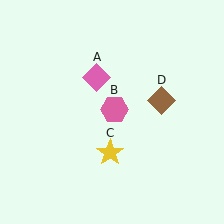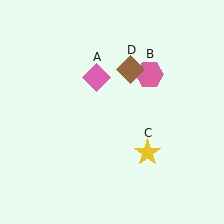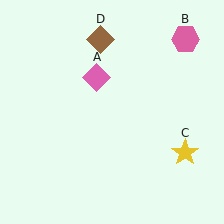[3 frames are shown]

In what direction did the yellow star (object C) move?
The yellow star (object C) moved right.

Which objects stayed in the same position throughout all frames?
Pink diamond (object A) remained stationary.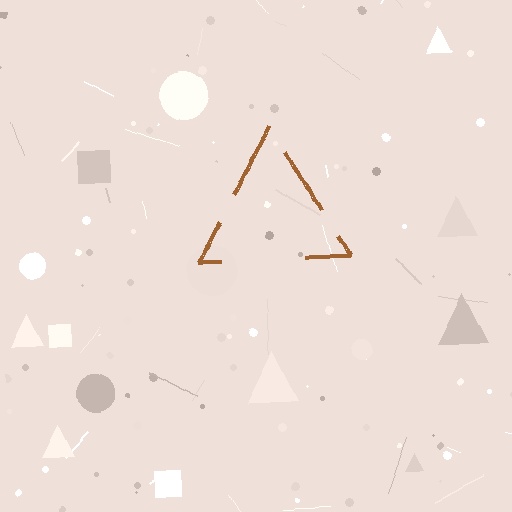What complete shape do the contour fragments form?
The contour fragments form a triangle.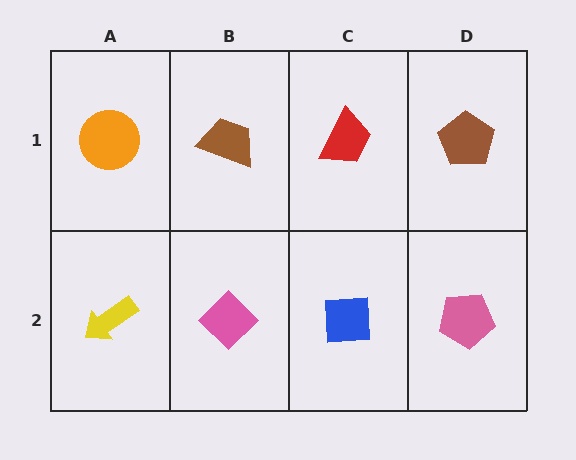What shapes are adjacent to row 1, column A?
A yellow arrow (row 2, column A), a brown trapezoid (row 1, column B).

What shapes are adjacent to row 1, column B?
A pink diamond (row 2, column B), an orange circle (row 1, column A), a red trapezoid (row 1, column C).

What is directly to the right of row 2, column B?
A blue square.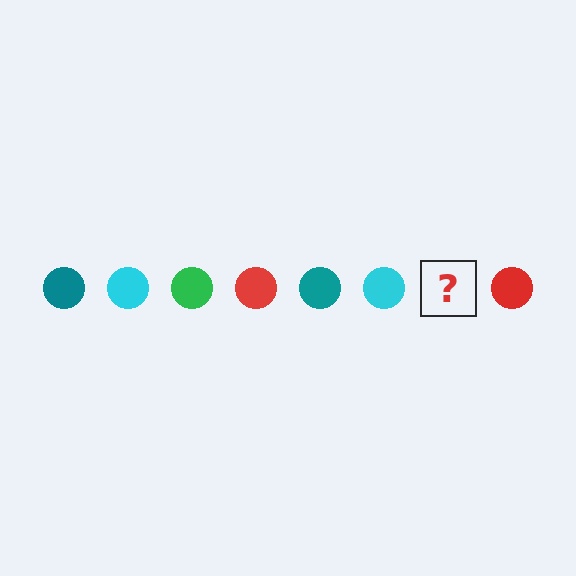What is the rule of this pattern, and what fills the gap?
The rule is that the pattern cycles through teal, cyan, green, red circles. The gap should be filled with a green circle.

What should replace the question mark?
The question mark should be replaced with a green circle.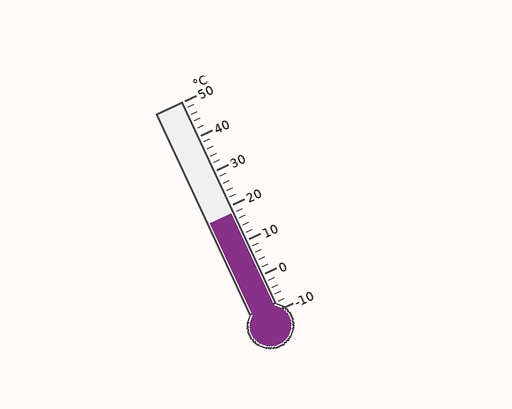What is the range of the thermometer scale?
The thermometer scale ranges from -10°C to 50°C.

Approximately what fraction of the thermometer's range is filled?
The thermometer is filled to approximately 45% of its range.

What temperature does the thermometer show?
The thermometer shows approximately 18°C.